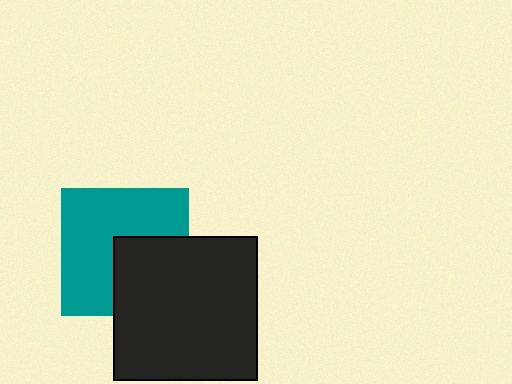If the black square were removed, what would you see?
You would see the complete teal square.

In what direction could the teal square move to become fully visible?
The teal square could move toward the upper-left. That would shift it out from behind the black square entirely.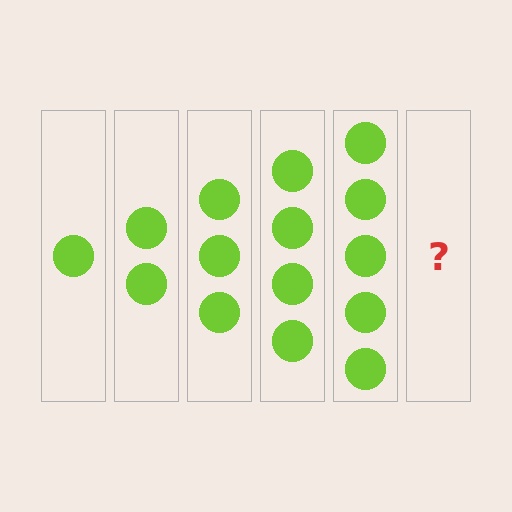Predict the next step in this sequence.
The next step is 6 circles.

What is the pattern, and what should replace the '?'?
The pattern is that each step adds one more circle. The '?' should be 6 circles.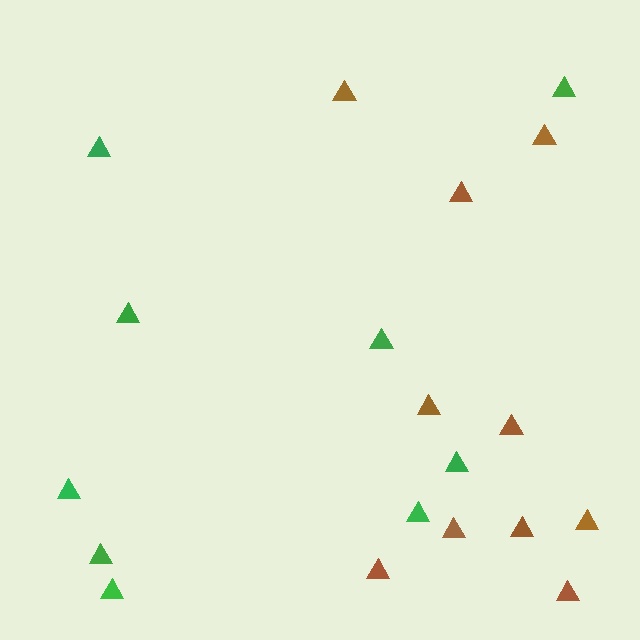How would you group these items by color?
There are 2 groups: one group of brown triangles (10) and one group of green triangles (9).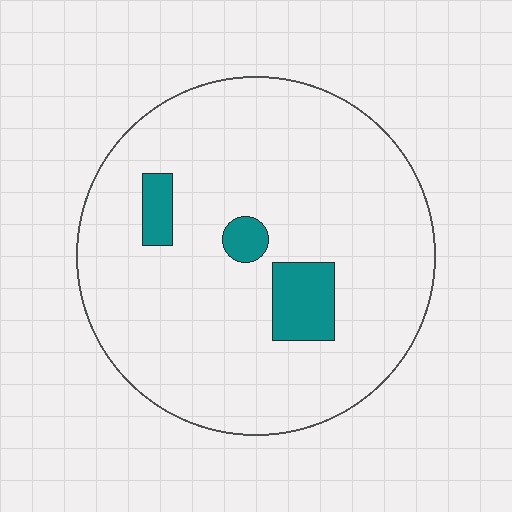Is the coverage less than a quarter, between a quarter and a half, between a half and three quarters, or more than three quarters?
Less than a quarter.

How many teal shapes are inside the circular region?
3.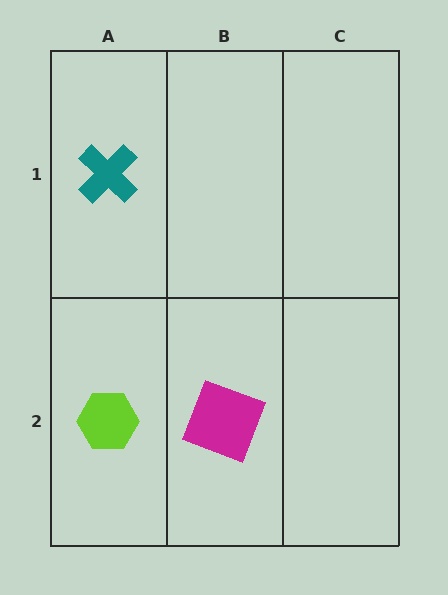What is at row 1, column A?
A teal cross.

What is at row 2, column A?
A lime hexagon.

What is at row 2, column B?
A magenta square.